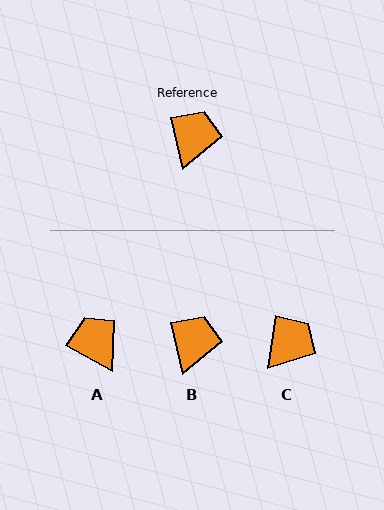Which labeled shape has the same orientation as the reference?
B.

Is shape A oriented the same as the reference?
No, it is off by about 48 degrees.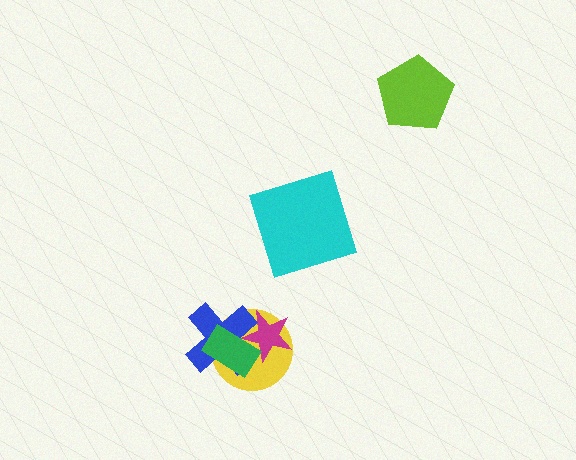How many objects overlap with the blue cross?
3 objects overlap with the blue cross.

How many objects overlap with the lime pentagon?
0 objects overlap with the lime pentagon.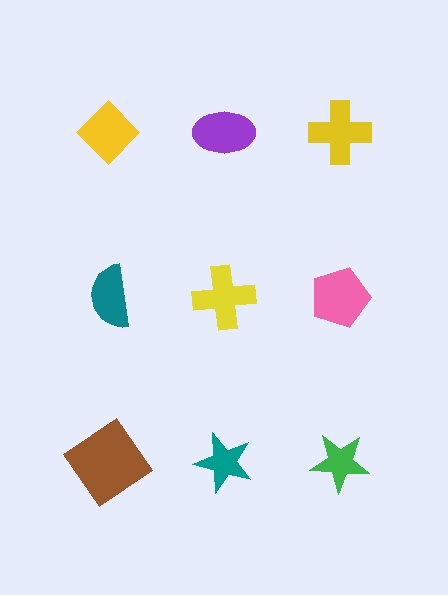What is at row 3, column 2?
A teal star.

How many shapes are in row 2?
3 shapes.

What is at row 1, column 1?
A yellow diamond.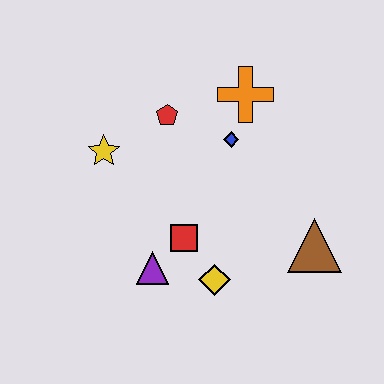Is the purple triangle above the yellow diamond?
Yes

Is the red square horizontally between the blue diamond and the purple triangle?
Yes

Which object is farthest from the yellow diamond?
The orange cross is farthest from the yellow diamond.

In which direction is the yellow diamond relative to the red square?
The yellow diamond is below the red square.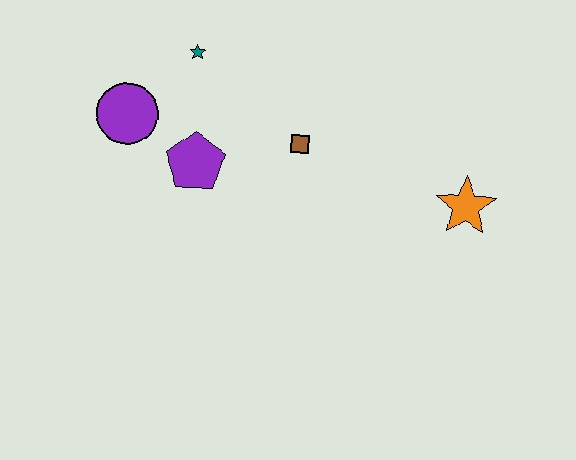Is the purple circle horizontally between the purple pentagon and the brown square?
No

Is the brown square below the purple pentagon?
No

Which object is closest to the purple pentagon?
The purple circle is closest to the purple pentagon.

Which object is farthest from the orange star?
The purple circle is farthest from the orange star.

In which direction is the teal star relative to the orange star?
The teal star is to the left of the orange star.